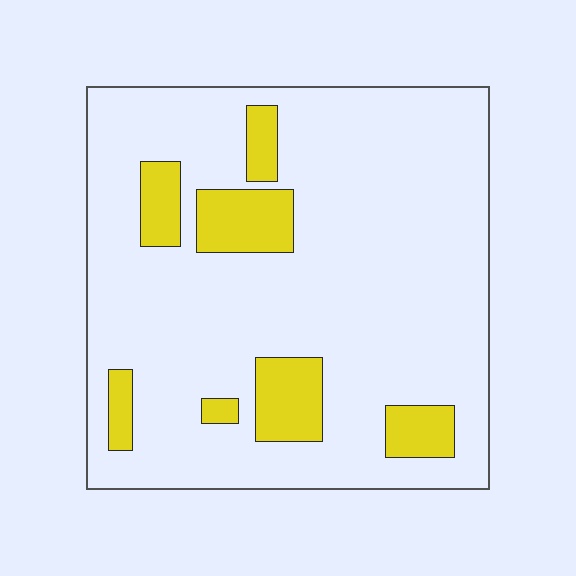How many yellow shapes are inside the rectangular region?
7.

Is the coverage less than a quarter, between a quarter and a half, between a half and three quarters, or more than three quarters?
Less than a quarter.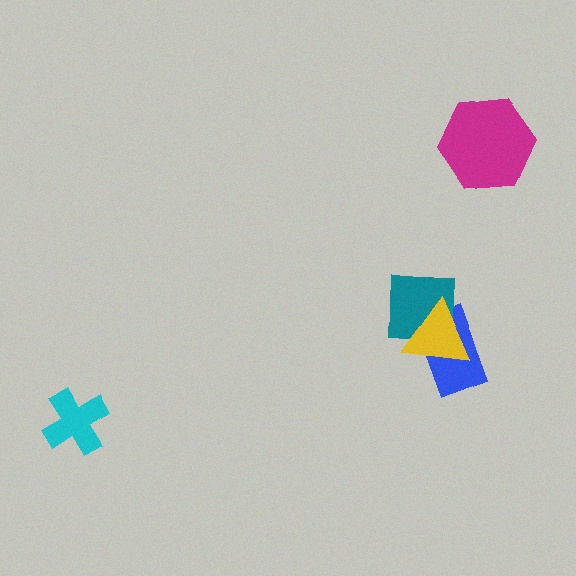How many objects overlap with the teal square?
2 objects overlap with the teal square.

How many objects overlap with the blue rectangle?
2 objects overlap with the blue rectangle.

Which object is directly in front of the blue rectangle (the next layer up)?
The teal square is directly in front of the blue rectangle.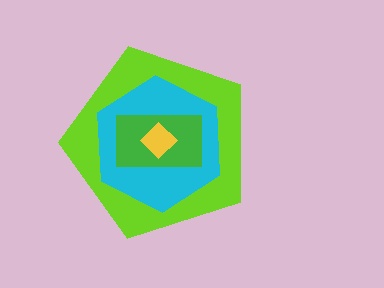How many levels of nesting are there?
4.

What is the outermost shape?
The lime pentagon.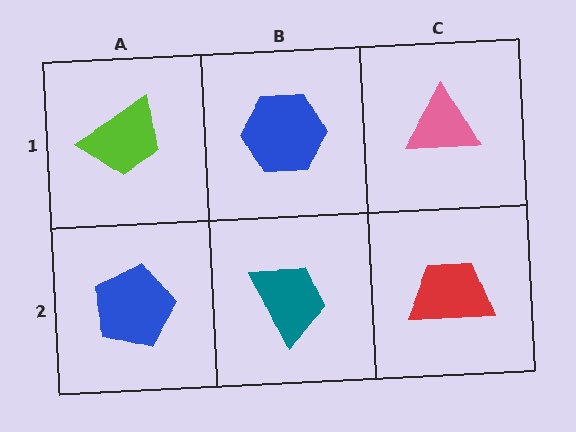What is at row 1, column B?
A blue hexagon.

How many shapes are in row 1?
3 shapes.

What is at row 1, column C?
A pink triangle.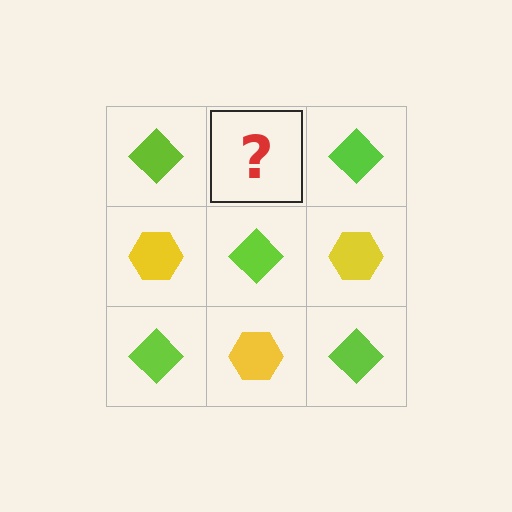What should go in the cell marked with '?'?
The missing cell should contain a yellow hexagon.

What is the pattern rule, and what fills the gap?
The rule is that it alternates lime diamond and yellow hexagon in a checkerboard pattern. The gap should be filled with a yellow hexagon.